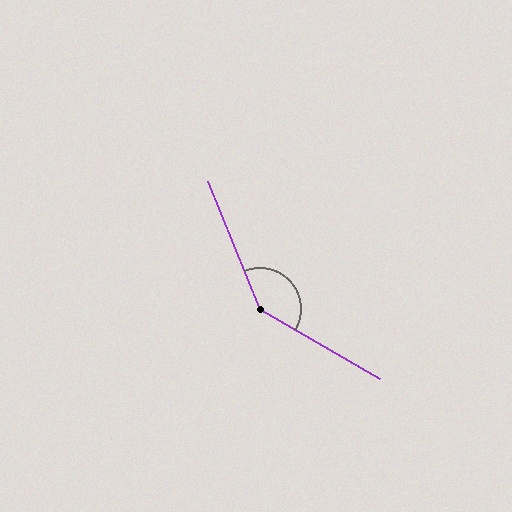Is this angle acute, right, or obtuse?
It is obtuse.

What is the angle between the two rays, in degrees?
Approximately 142 degrees.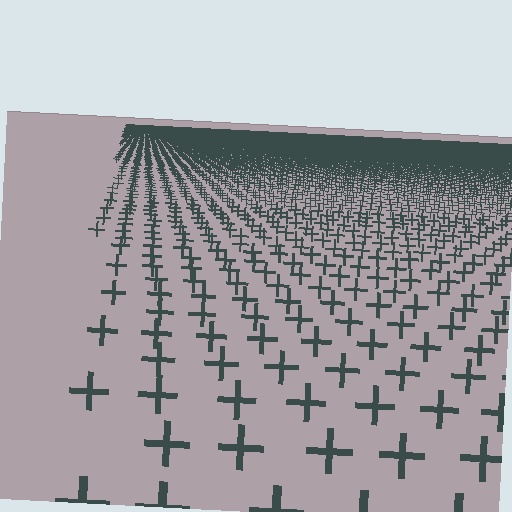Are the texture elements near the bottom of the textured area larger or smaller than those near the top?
Larger. Near the bottom, elements are closer to the viewer and appear at a bigger on-screen size.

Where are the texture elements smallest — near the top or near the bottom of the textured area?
Near the top.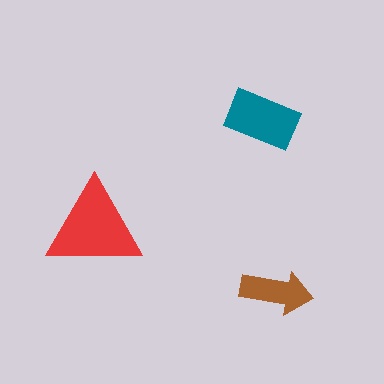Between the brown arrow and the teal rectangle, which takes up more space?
The teal rectangle.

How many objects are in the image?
There are 3 objects in the image.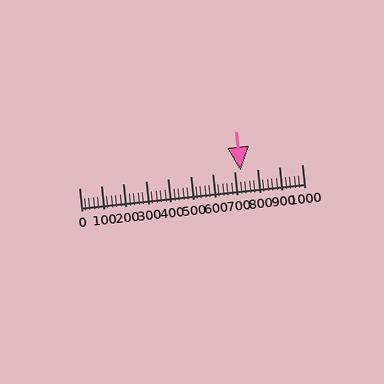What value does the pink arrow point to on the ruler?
The pink arrow points to approximately 727.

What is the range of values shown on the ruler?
The ruler shows values from 0 to 1000.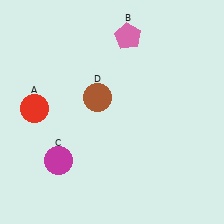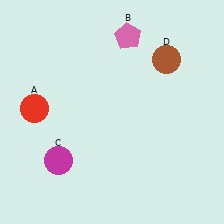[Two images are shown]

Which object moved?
The brown circle (D) moved right.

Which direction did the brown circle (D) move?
The brown circle (D) moved right.